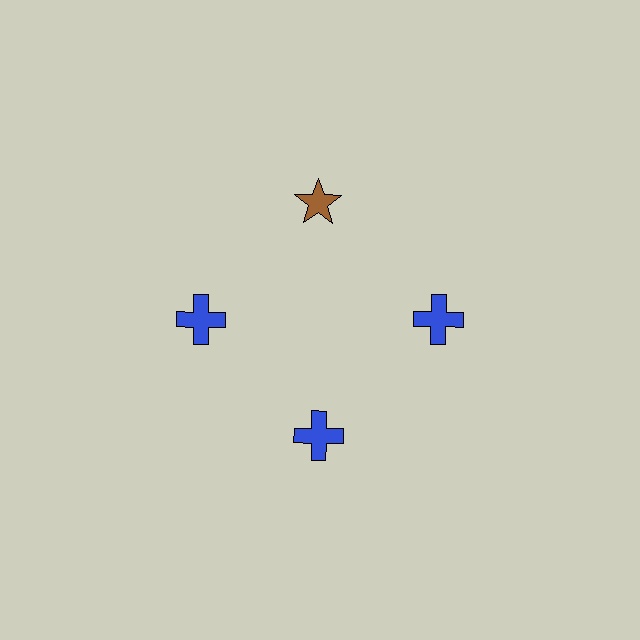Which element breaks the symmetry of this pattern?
The brown star at roughly the 12 o'clock position breaks the symmetry. All other shapes are blue crosses.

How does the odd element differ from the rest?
It differs in both color (brown instead of blue) and shape (star instead of cross).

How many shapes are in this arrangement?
There are 4 shapes arranged in a ring pattern.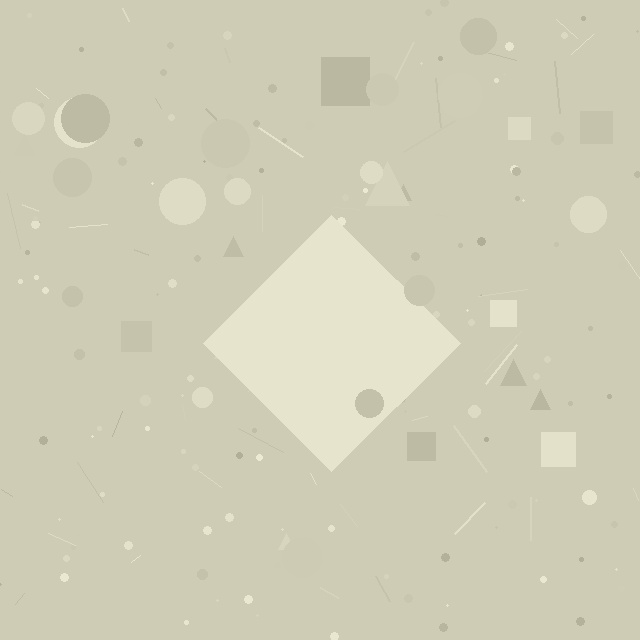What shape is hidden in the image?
A diamond is hidden in the image.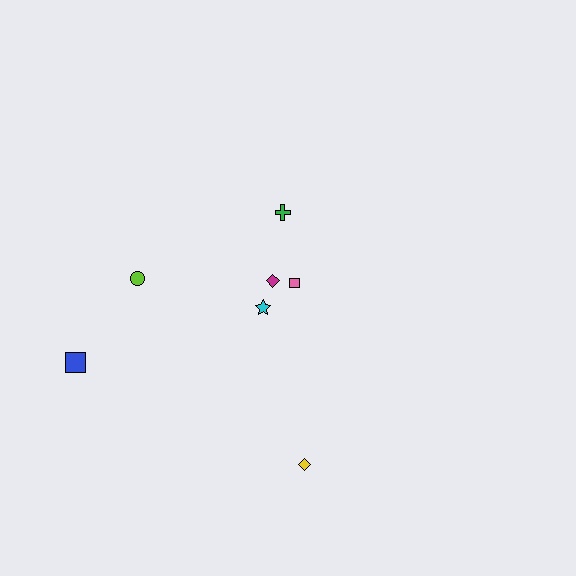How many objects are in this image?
There are 7 objects.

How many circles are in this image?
There is 1 circle.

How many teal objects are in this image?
There are no teal objects.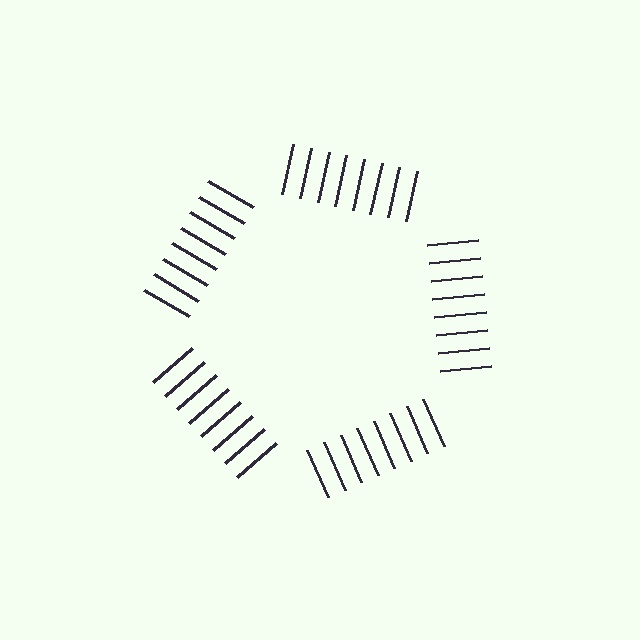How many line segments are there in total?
40 — 8 along each of the 5 edges.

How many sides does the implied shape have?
5 sides — the line-ends trace a pentagon.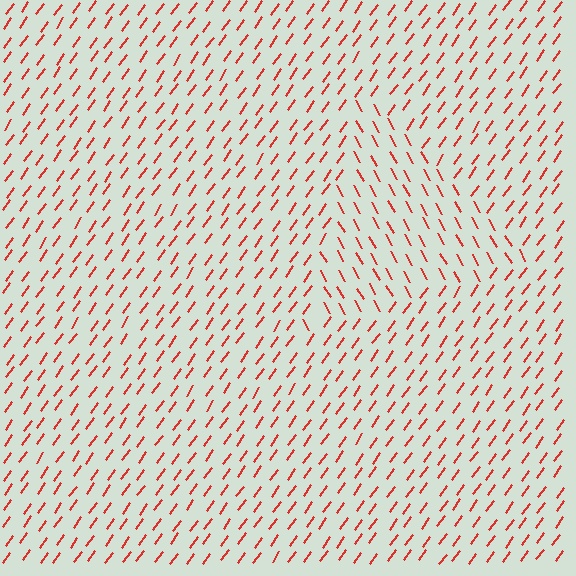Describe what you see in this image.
The image is filled with small red line segments. A triangle region in the image has lines oriented differently from the surrounding lines, creating a visible texture boundary.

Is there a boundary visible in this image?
Yes, there is a texture boundary formed by a change in line orientation.